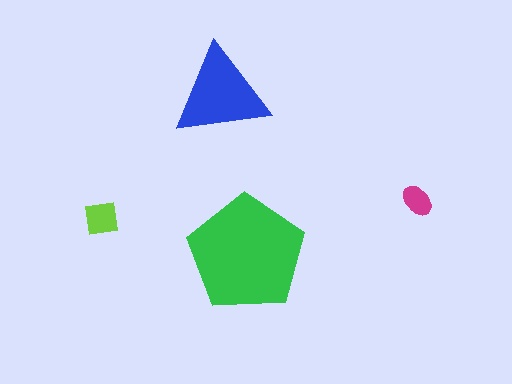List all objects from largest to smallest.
The green pentagon, the blue triangle, the lime square, the magenta ellipse.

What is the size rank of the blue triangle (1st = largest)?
2nd.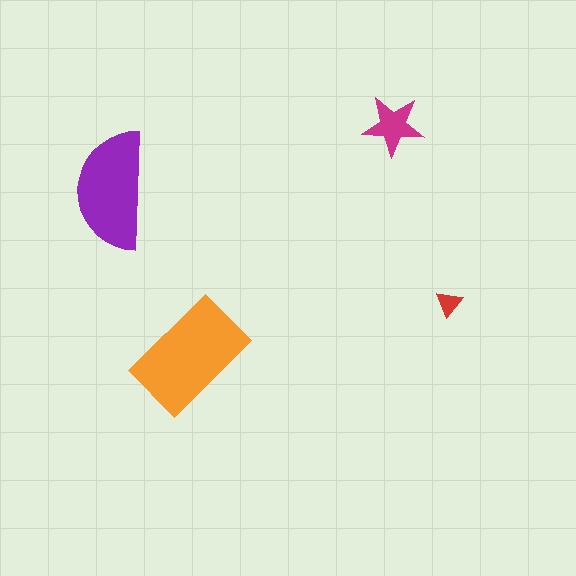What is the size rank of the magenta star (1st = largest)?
3rd.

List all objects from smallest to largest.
The red triangle, the magenta star, the purple semicircle, the orange rectangle.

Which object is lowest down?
The orange rectangle is bottommost.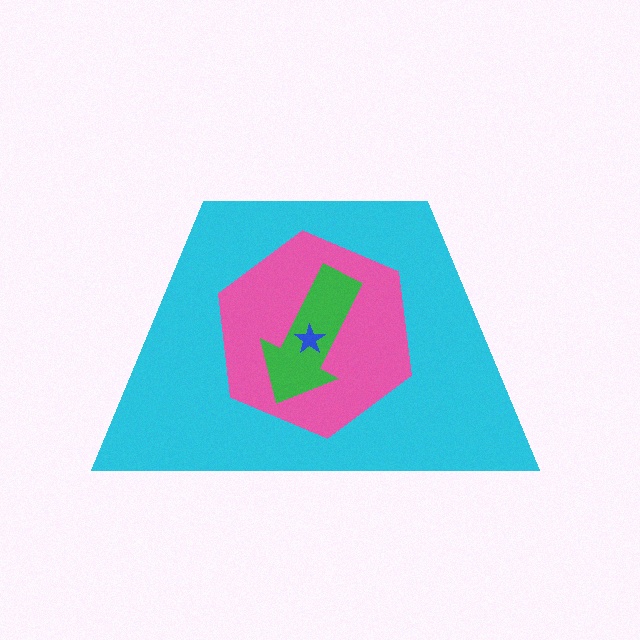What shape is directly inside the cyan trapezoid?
The pink hexagon.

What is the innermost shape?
The blue star.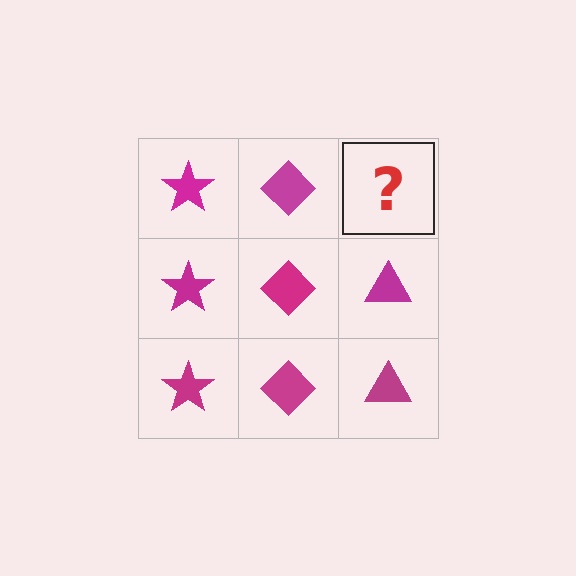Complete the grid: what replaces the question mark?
The question mark should be replaced with a magenta triangle.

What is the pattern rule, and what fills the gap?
The rule is that each column has a consistent shape. The gap should be filled with a magenta triangle.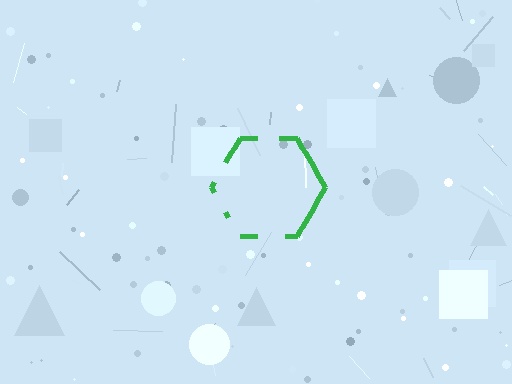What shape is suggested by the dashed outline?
The dashed outline suggests a hexagon.